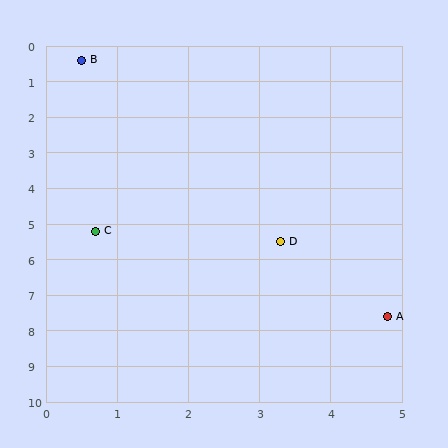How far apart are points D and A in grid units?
Points D and A are about 2.6 grid units apart.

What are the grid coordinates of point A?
Point A is at approximately (4.8, 7.6).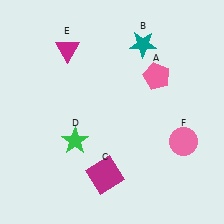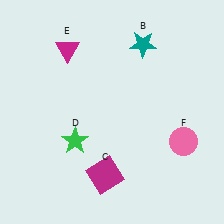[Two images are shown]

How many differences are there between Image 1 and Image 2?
There is 1 difference between the two images.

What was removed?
The pink pentagon (A) was removed in Image 2.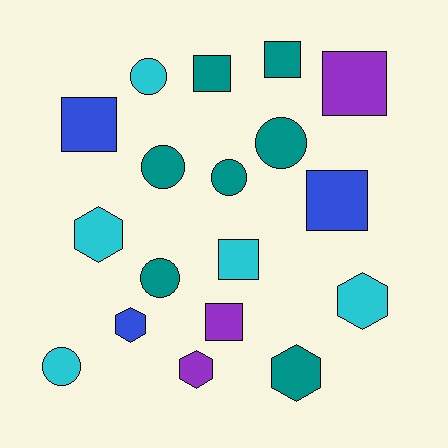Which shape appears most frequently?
Square, with 7 objects.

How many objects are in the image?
There are 18 objects.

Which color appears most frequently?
Teal, with 7 objects.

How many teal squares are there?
There are 2 teal squares.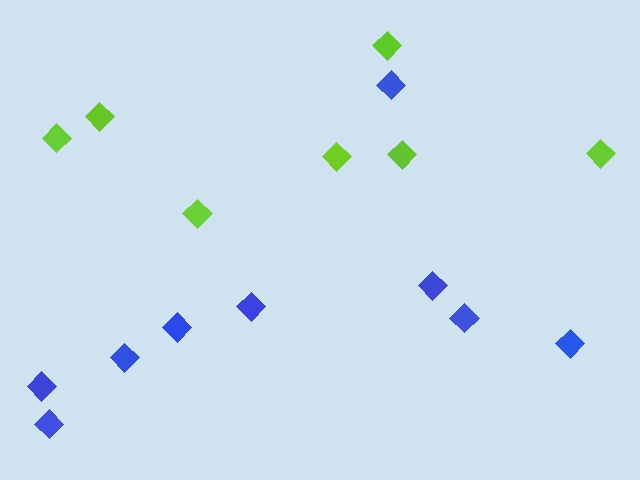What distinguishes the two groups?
There are 2 groups: one group of blue diamonds (9) and one group of lime diamonds (7).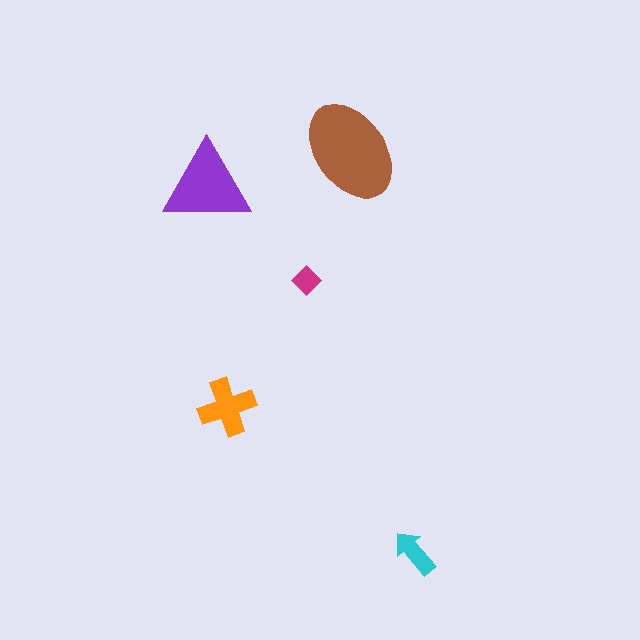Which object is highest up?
The brown ellipse is topmost.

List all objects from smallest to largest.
The magenta diamond, the cyan arrow, the orange cross, the purple triangle, the brown ellipse.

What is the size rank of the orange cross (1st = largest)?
3rd.